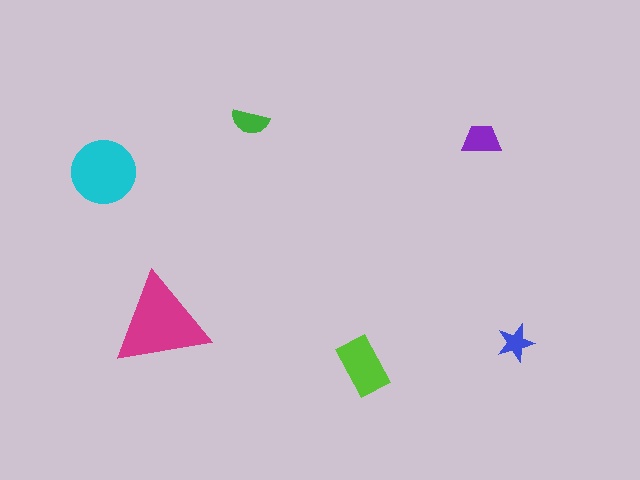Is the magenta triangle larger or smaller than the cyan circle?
Larger.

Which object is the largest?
The magenta triangle.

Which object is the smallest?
The blue star.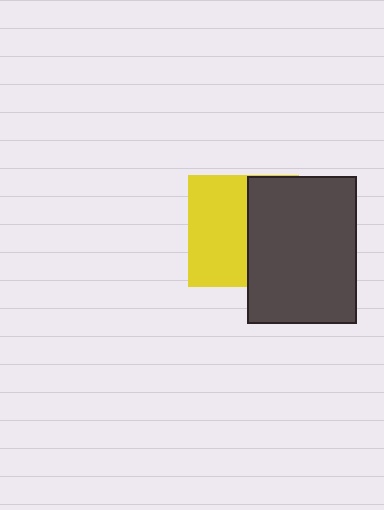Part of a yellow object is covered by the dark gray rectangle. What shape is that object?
It is a square.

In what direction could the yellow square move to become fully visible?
The yellow square could move left. That would shift it out from behind the dark gray rectangle entirely.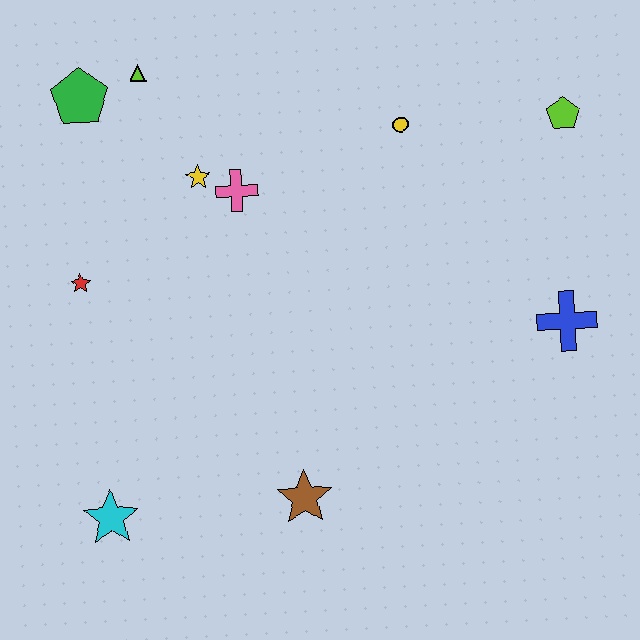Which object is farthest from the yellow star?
The blue cross is farthest from the yellow star.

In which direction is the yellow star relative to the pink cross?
The yellow star is to the left of the pink cross.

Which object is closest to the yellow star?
The pink cross is closest to the yellow star.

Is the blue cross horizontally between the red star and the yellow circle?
No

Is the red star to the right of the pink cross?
No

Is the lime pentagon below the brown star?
No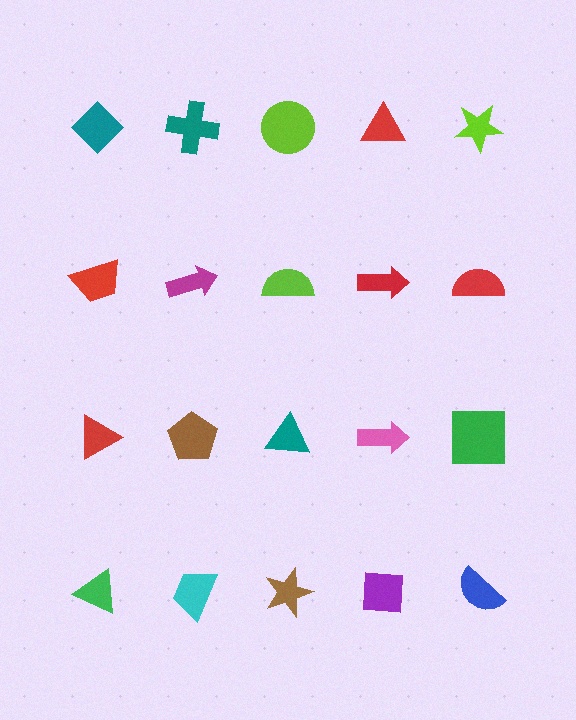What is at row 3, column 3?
A teal triangle.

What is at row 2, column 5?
A red semicircle.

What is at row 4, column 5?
A blue semicircle.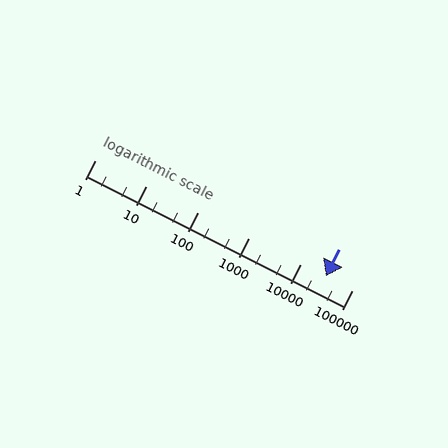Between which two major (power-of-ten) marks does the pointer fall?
The pointer is between 10000 and 100000.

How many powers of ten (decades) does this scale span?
The scale spans 5 decades, from 1 to 100000.